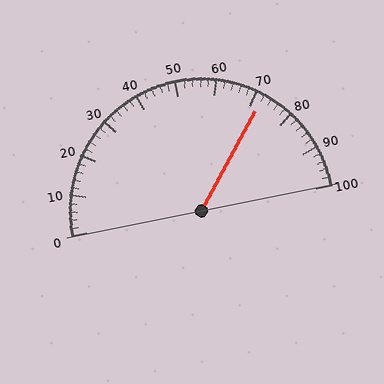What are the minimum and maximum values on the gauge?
The gauge ranges from 0 to 100.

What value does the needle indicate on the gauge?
The needle indicates approximately 72.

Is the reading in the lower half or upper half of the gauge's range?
The reading is in the upper half of the range (0 to 100).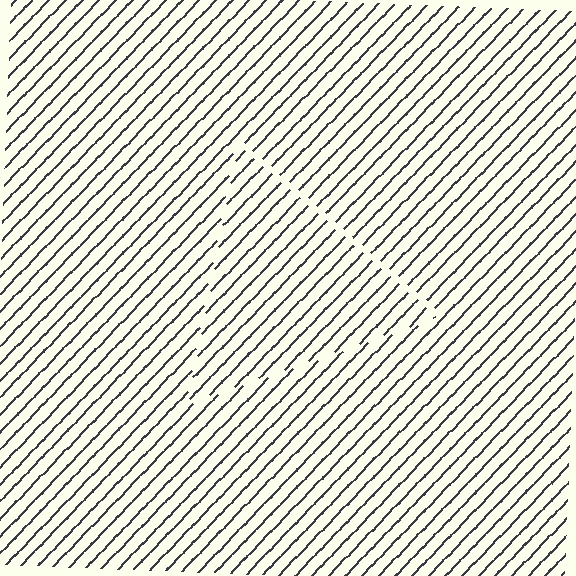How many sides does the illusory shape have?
3 sides — the line-ends trace a triangle.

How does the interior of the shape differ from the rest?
The interior of the shape contains the same grating, shifted by half a period — the contour is defined by the phase discontinuity where line-ends from the inner and outer gratings abut.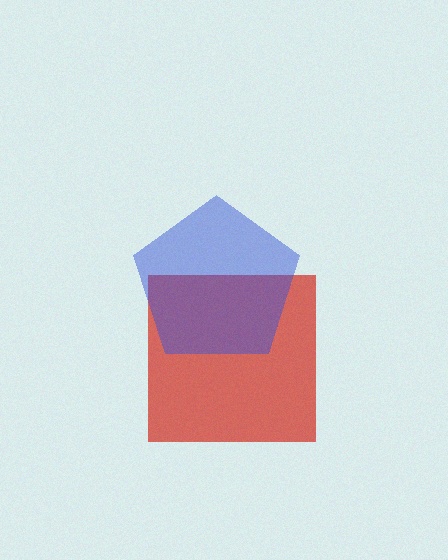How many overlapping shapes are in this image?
There are 2 overlapping shapes in the image.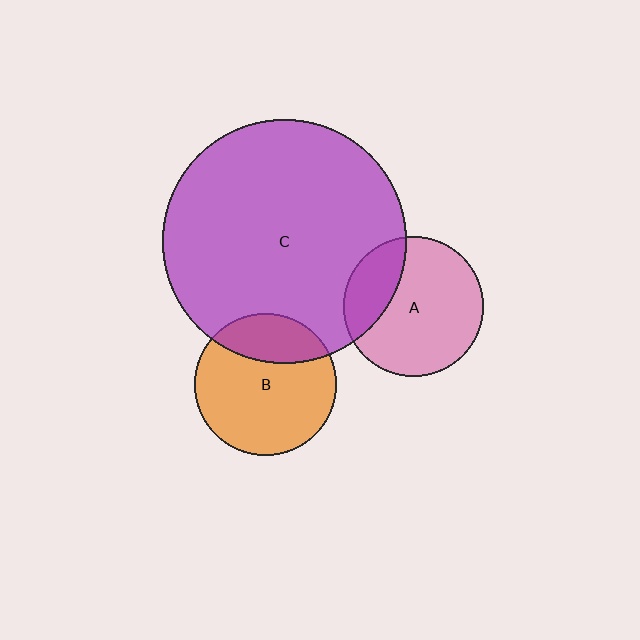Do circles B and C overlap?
Yes.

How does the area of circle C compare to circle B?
Approximately 3.0 times.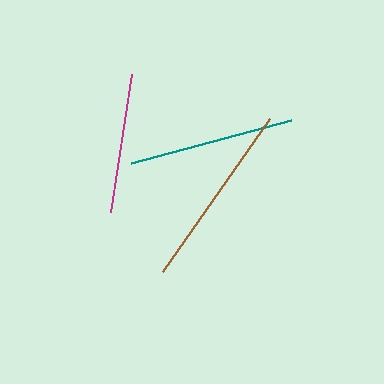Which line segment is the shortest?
The magenta line is the shortest at approximately 140 pixels.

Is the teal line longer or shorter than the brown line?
The brown line is longer than the teal line.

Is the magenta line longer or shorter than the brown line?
The brown line is longer than the magenta line.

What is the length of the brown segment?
The brown segment is approximately 187 pixels long.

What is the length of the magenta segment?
The magenta segment is approximately 140 pixels long.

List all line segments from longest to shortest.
From longest to shortest: brown, teal, magenta.